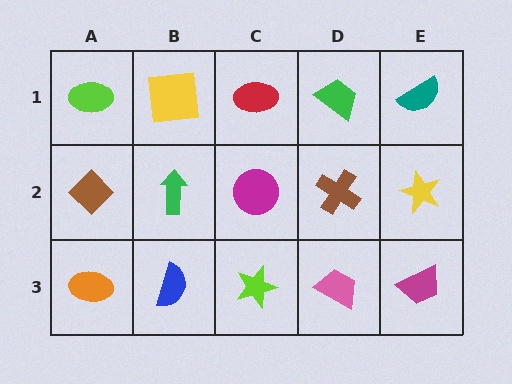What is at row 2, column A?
A brown diamond.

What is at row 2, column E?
A yellow star.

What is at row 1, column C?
A red ellipse.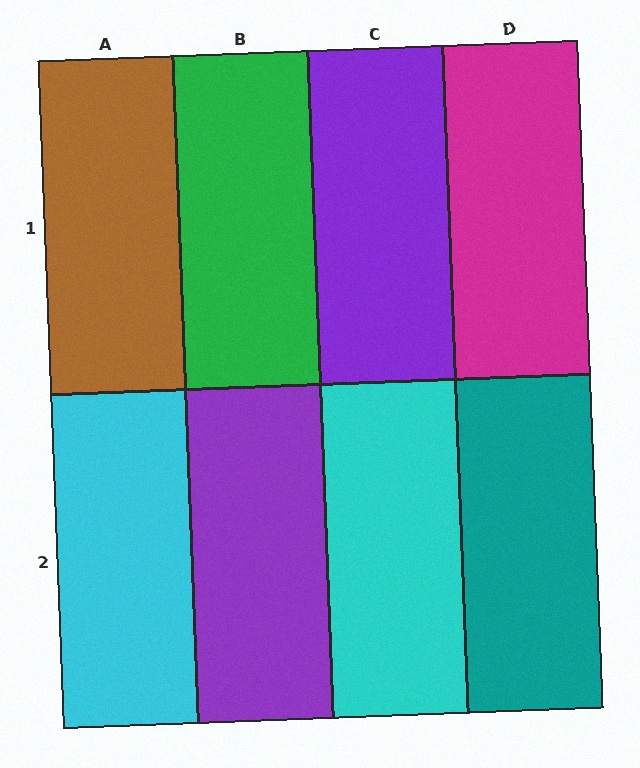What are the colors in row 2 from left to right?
Cyan, purple, cyan, teal.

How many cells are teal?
1 cell is teal.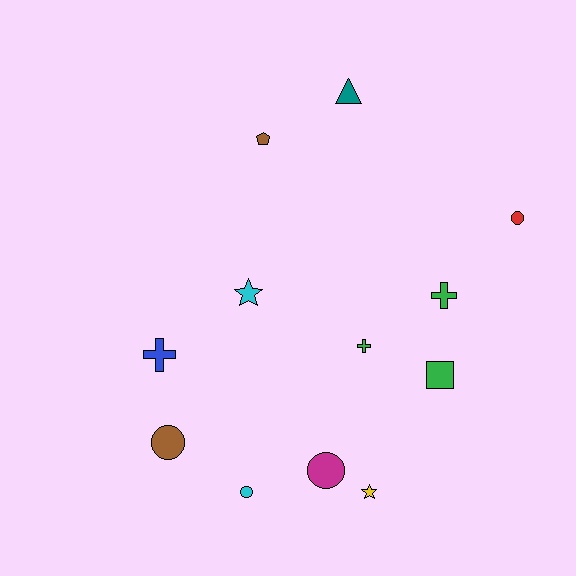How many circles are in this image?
There are 4 circles.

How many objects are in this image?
There are 12 objects.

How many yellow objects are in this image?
There is 1 yellow object.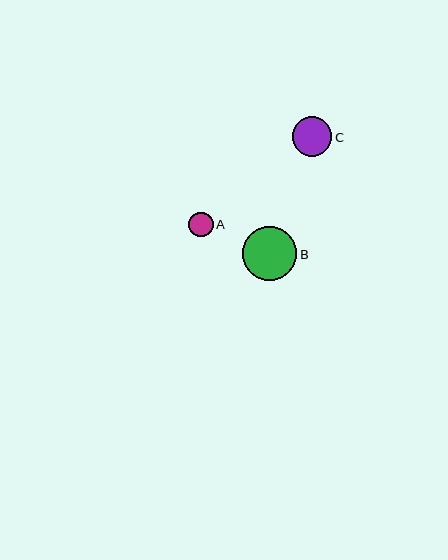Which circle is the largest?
Circle B is the largest with a size of approximately 54 pixels.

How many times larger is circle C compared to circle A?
Circle C is approximately 1.6 times the size of circle A.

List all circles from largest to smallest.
From largest to smallest: B, C, A.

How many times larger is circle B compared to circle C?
Circle B is approximately 1.4 times the size of circle C.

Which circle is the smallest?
Circle A is the smallest with a size of approximately 25 pixels.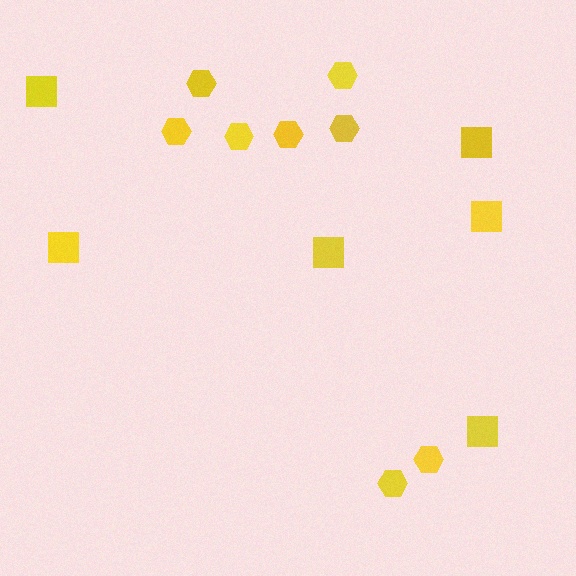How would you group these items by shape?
There are 2 groups: one group of hexagons (8) and one group of squares (6).